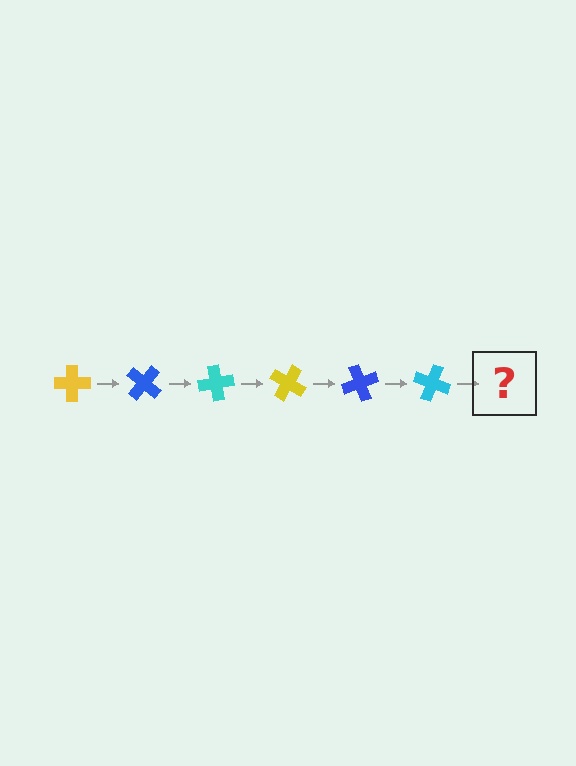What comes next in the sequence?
The next element should be a yellow cross, rotated 240 degrees from the start.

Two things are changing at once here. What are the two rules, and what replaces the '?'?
The two rules are that it rotates 40 degrees each step and the color cycles through yellow, blue, and cyan. The '?' should be a yellow cross, rotated 240 degrees from the start.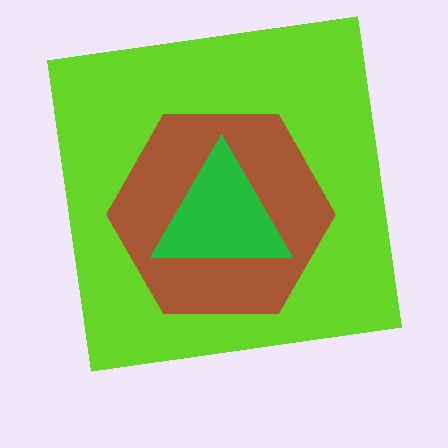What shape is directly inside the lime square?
The brown hexagon.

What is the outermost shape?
The lime square.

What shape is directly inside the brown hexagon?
The green triangle.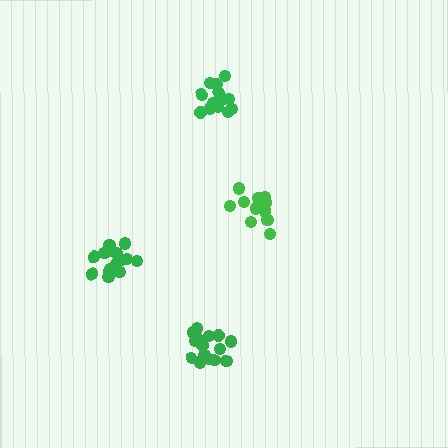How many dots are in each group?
Group 1: 14 dots, Group 2: 15 dots, Group 3: 15 dots, Group 4: 17 dots (61 total).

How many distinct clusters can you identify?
There are 4 distinct clusters.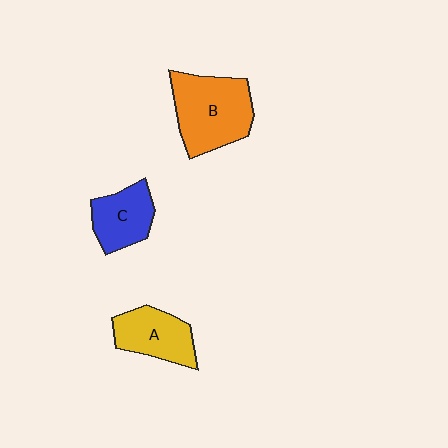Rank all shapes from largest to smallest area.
From largest to smallest: B (orange), A (yellow), C (blue).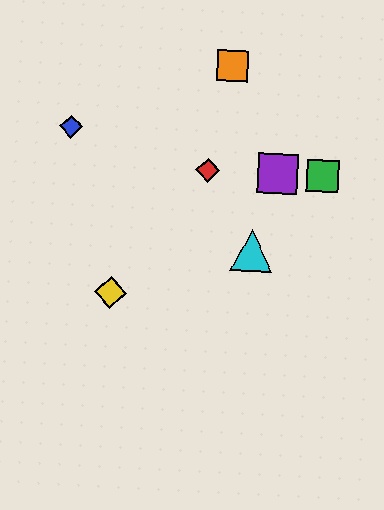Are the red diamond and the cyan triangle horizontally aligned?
No, the red diamond is at y≈170 and the cyan triangle is at y≈250.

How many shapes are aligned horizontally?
3 shapes (the red diamond, the green square, the purple square) are aligned horizontally.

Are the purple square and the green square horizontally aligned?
Yes, both are at y≈174.